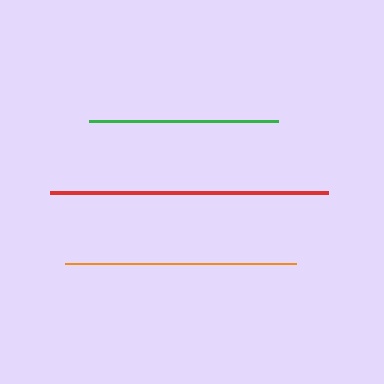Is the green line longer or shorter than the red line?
The red line is longer than the green line.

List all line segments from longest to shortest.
From longest to shortest: red, orange, green.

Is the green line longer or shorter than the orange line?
The orange line is longer than the green line.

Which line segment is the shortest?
The green line is the shortest at approximately 189 pixels.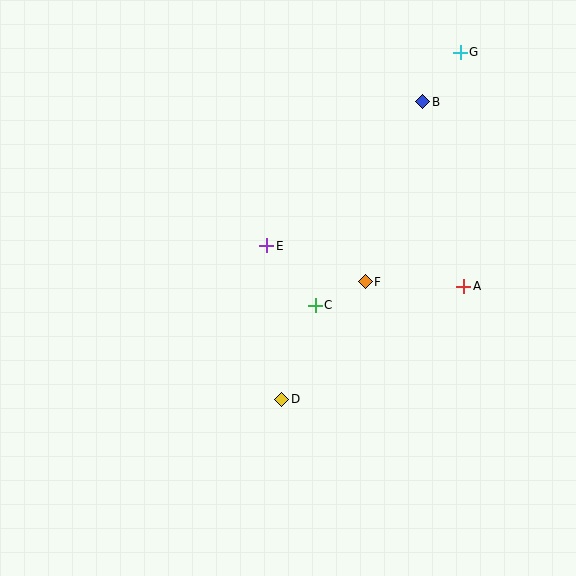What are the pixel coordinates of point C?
Point C is at (315, 305).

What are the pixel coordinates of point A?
Point A is at (464, 286).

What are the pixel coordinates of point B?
Point B is at (423, 102).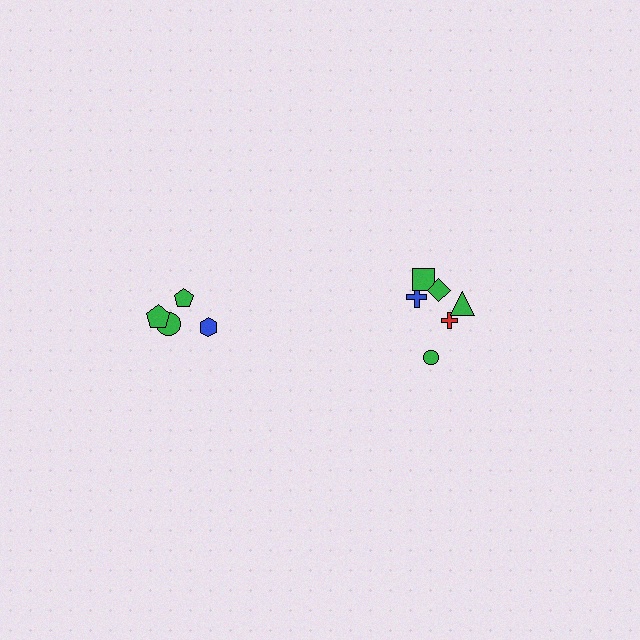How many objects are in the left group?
There are 4 objects.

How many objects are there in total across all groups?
There are 10 objects.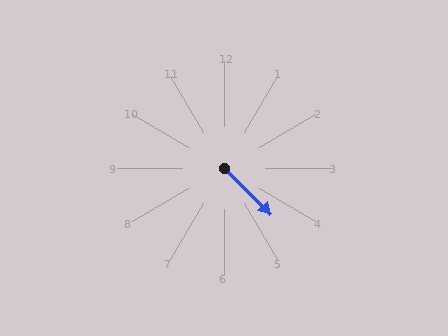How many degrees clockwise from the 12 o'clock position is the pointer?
Approximately 134 degrees.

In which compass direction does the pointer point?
Southeast.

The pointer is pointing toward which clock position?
Roughly 4 o'clock.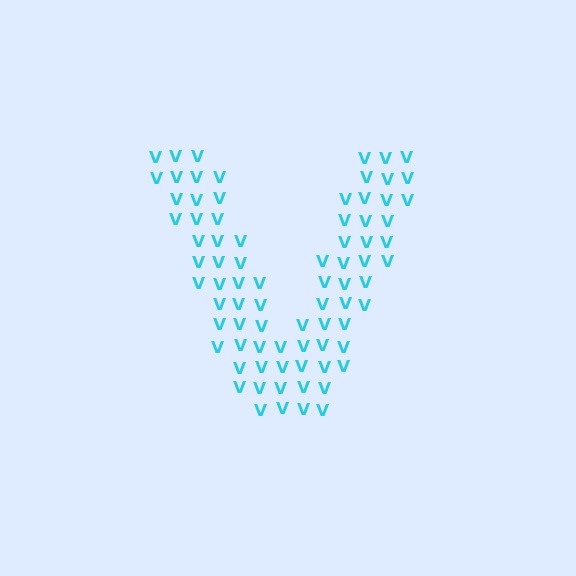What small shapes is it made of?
It is made of small letter V's.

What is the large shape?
The large shape is the letter V.